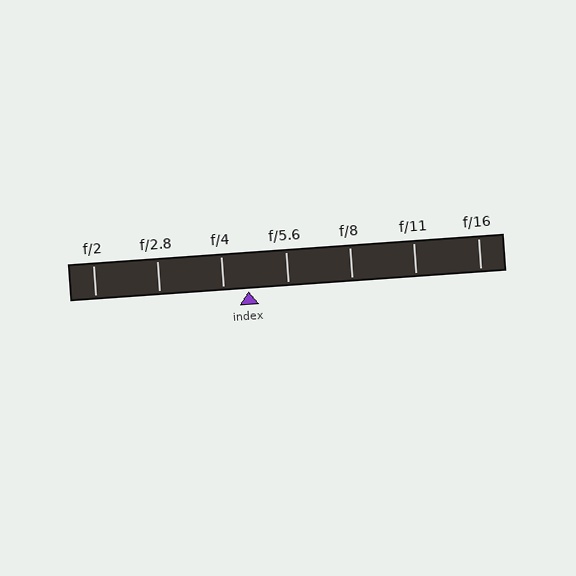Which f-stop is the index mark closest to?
The index mark is closest to f/4.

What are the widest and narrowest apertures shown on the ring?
The widest aperture shown is f/2 and the narrowest is f/16.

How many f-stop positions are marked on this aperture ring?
There are 7 f-stop positions marked.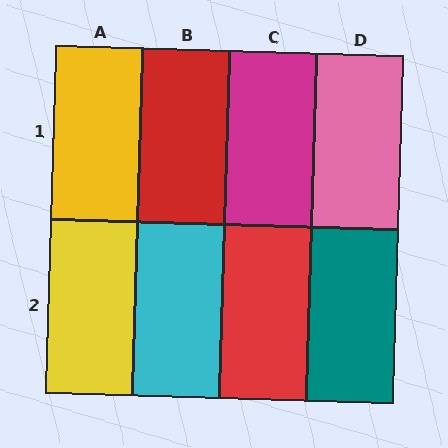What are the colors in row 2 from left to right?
Yellow, cyan, red, teal.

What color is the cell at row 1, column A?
Yellow.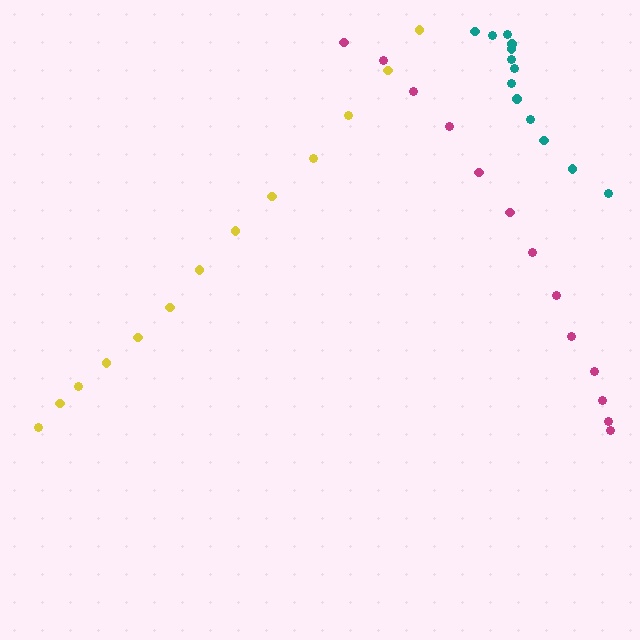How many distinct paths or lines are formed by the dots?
There are 3 distinct paths.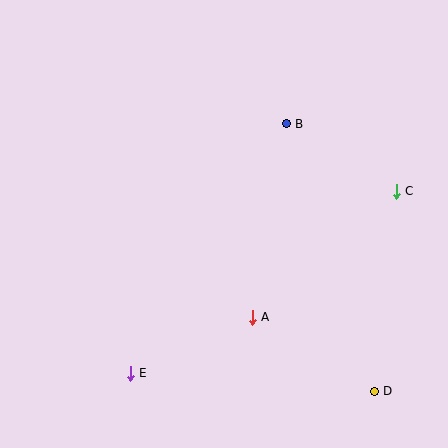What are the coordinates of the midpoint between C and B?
The midpoint between C and B is at (341, 158).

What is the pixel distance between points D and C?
The distance between D and C is 201 pixels.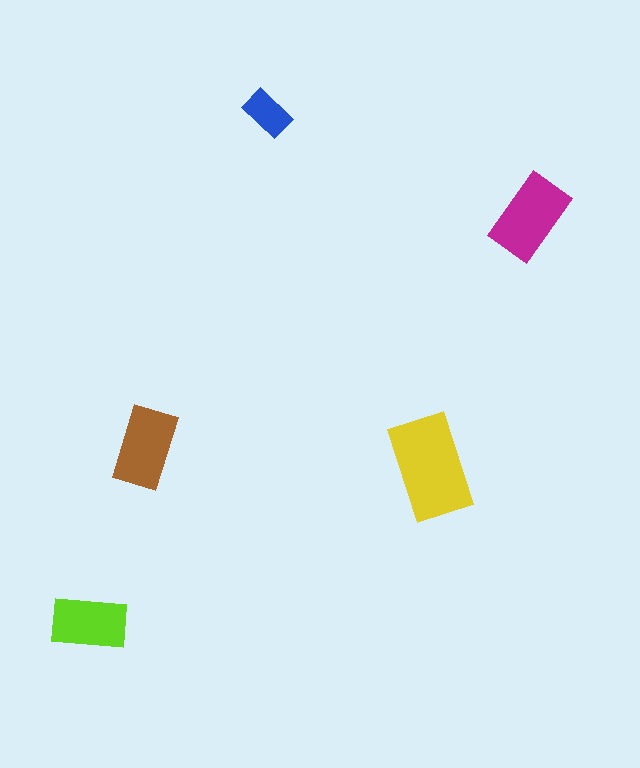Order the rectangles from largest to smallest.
the yellow one, the magenta one, the brown one, the lime one, the blue one.